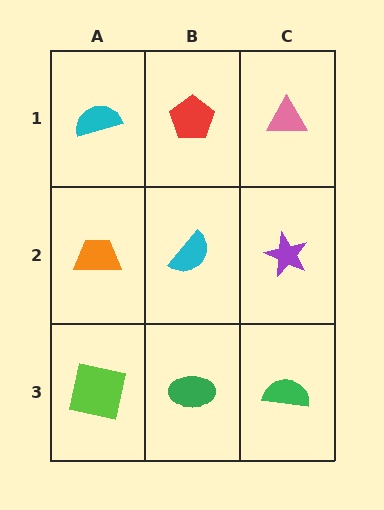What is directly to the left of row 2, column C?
A cyan semicircle.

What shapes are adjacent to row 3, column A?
An orange trapezoid (row 2, column A), a green ellipse (row 3, column B).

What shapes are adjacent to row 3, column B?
A cyan semicircle (row 2, column B), a lime square (row 3, column A), a green semicircle (row 3, column C).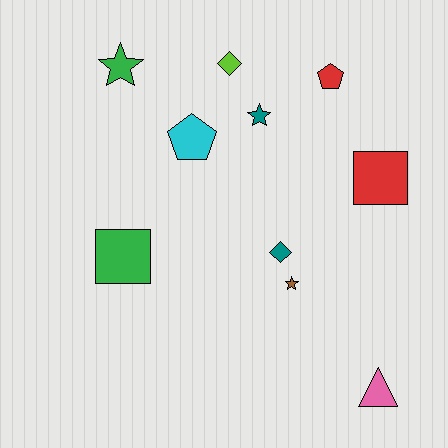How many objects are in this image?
There are 10 objects.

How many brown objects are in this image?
There is 1 brown object.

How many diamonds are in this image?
There are 2 diamonds.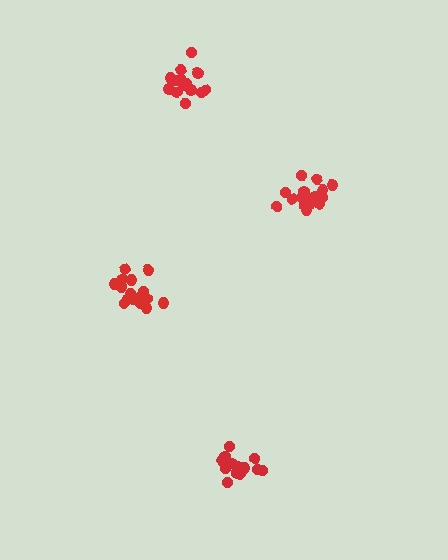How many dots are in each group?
Group 1: 18 dots, Group 2: 17 dots, Group 3: 18 dots, Group 4: 14 dots (67 total).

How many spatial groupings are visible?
There are 4 spatial groupings.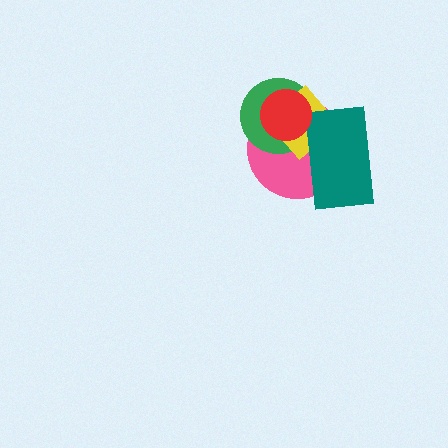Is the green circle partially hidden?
Yes, it is partially covered by another shape.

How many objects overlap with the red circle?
3 objects overlap with the red circle.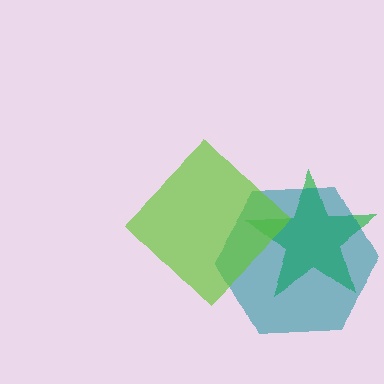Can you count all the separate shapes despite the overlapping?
Yes, there are 3 separate shapes.